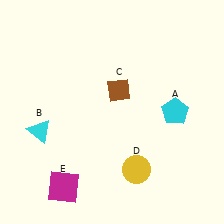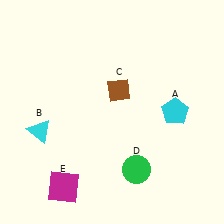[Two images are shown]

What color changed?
The circle (D) changed from yellow in Image 1 to green in Image 2.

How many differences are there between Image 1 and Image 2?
There is 1 difference between the two images.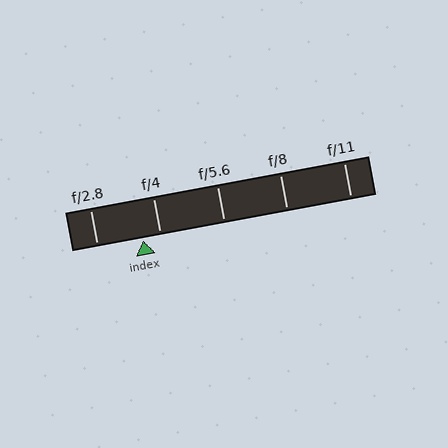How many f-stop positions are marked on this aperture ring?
There are 5 f-stop positions marked.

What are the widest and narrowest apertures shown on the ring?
The widest aperture shown is f/2.8 and the narrowest is f/11.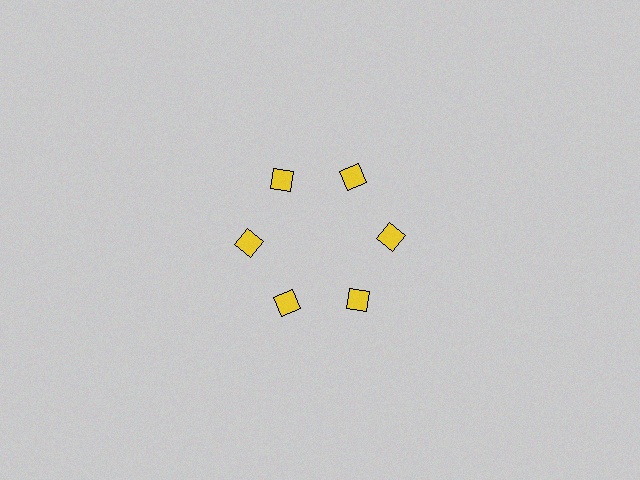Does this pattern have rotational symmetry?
Yes, this pattern has 6-fold rotational symmetry. It looks the same after rotating 60 degrees around the center.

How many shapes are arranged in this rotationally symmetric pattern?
There are 6 shapes, arranged in 6 groups of 1.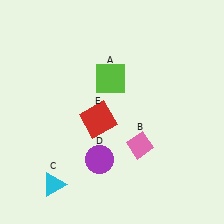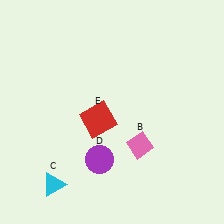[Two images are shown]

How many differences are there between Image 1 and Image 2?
There is 1 difference between the two images.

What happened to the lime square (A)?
The lime square (A) was removed in Image 2. It was in the top-left area of Image 1.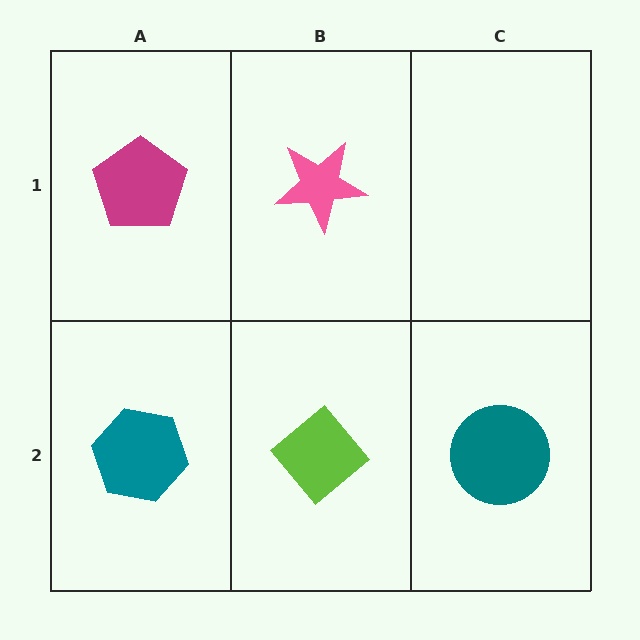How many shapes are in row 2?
3 shapes.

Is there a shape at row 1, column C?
No, that cell is empty.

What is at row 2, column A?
A teal hexagon.